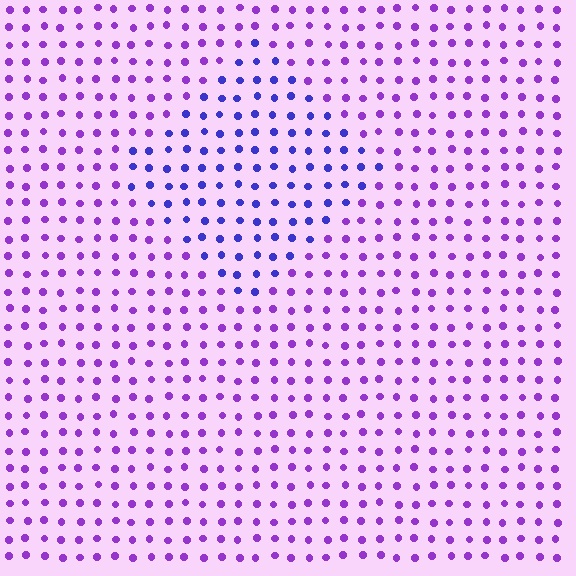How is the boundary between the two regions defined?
The boundary is defined purely by a slight shift in hue (about 36 degrees). Spacing, size, and orientation are identical on both sides.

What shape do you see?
I see a diamond.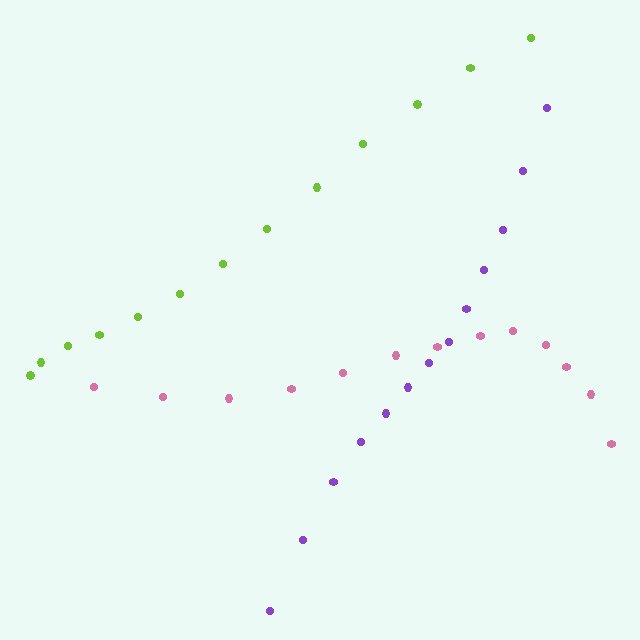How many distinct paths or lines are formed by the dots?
There are 3 distinct paths.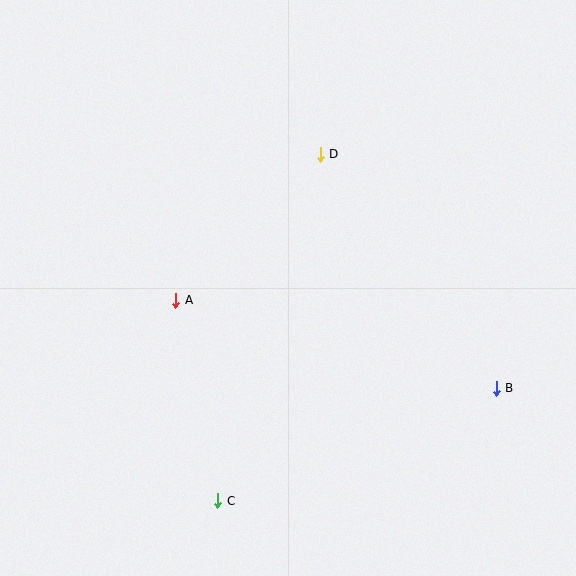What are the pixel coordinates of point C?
Point C is at (218, 501).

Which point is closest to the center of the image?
Point A at (176, 300) is closest to the center.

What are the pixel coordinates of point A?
Point A is at (176, 300).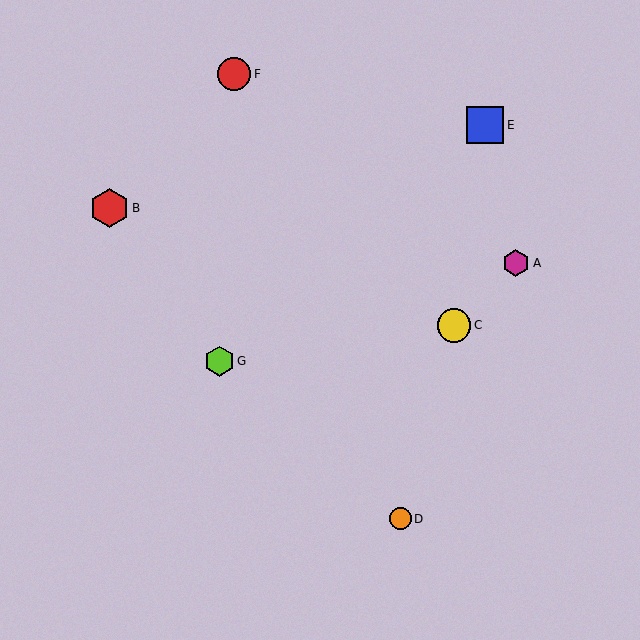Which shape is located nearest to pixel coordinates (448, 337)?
The yellow circle (labeled C) at (454, 325) is nearest to that location.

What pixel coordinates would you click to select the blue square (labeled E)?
Click at (485, 125) to select the blue square E.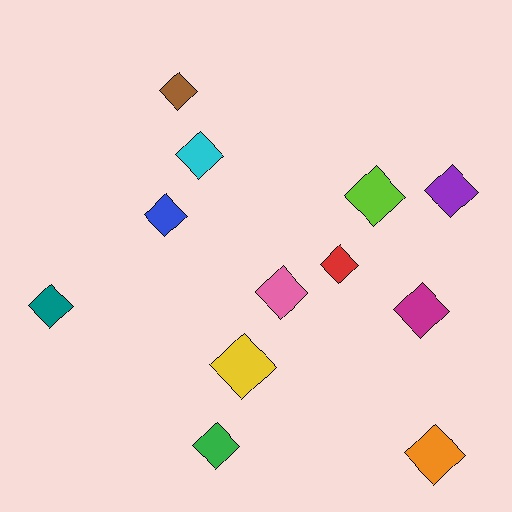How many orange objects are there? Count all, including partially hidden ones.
There is 1 orange object.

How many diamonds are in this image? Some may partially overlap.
There are 12 diamonds.